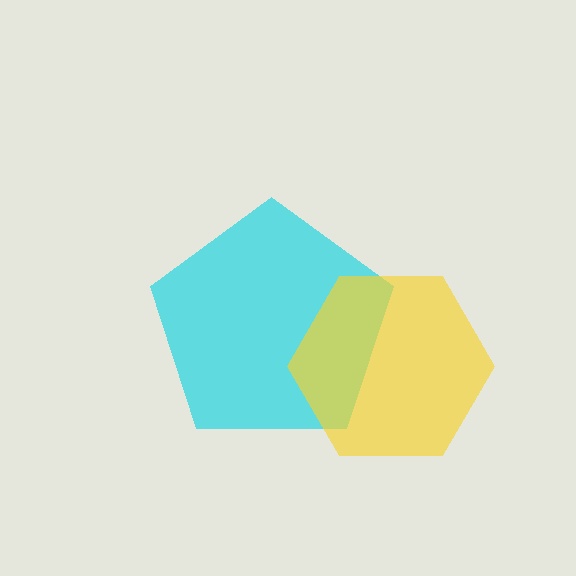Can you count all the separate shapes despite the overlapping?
Yes, there are 2 separate shapes.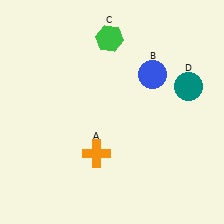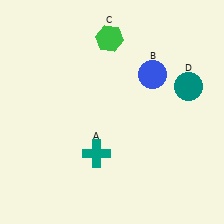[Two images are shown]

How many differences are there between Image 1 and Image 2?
There is 1 difference between the two images.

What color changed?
The cross (A) changed from orange in Image 1 to teal in Image 2.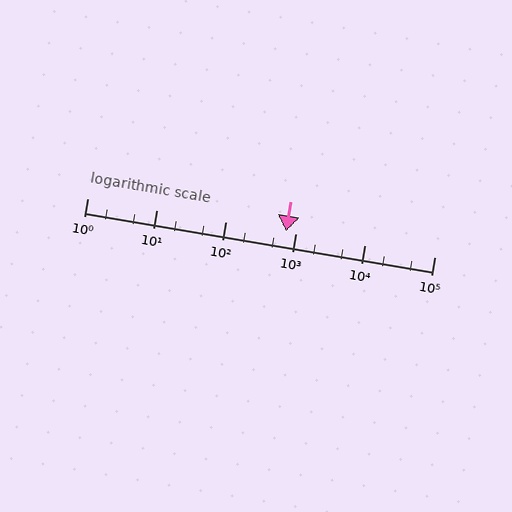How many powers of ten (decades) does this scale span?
The scale spans 5 decades, from 1 to 100000.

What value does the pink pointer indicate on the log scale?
The pointer indicates approximately 740.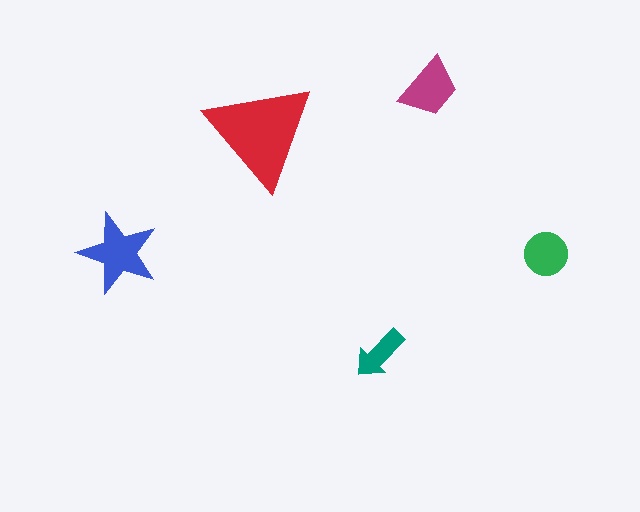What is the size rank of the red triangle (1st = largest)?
1st.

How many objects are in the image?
There are 5 objects in the image.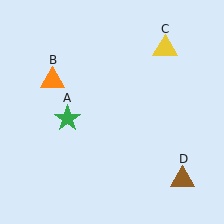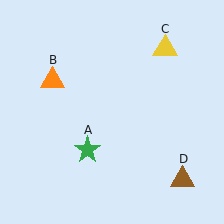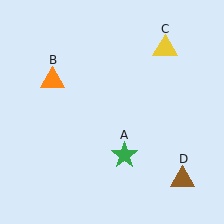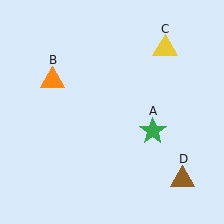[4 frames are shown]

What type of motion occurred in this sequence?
The green star (object A) rotated counterclockwise around the center of the scene.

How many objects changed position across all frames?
1 object changed position: green star (object A).